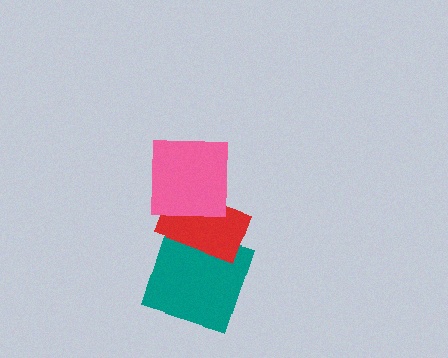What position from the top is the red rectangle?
The red rectangle is 2nd from the top.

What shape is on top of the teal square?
The red rectangle is on top of the teal square.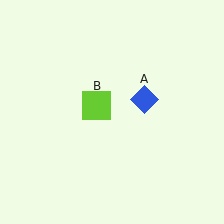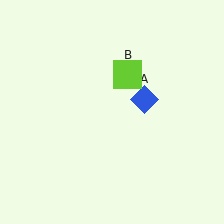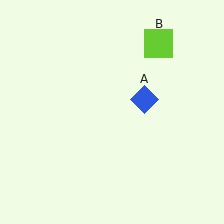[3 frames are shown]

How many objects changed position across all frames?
1 object changed position: lime square (object B).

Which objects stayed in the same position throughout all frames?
Blue diamond (object A) remained stationary.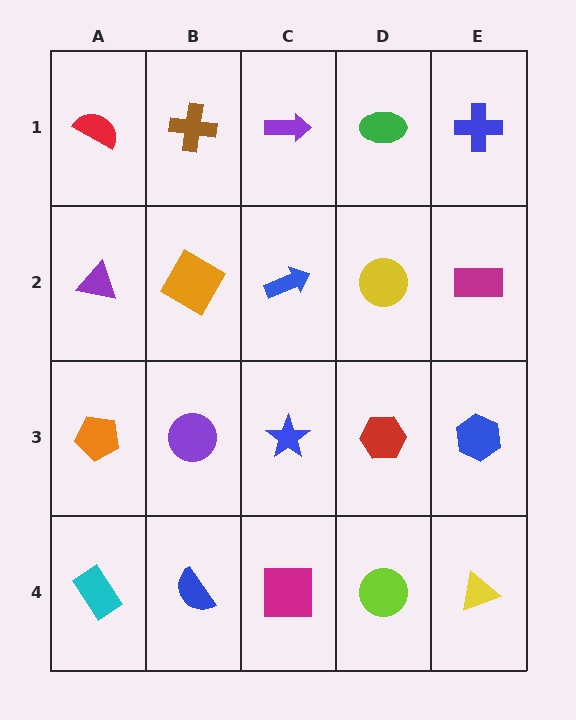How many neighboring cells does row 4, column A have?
2.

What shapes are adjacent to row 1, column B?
An orange square (row 2, column B), a red semicircle (row 1, column A), a purple arrow (row 1, column C).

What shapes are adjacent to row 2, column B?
A brown cross (row 1, column B), a purple circle (row 3, column B), a purple triangle (row 2, column A), a blue arrow (row 2, column C).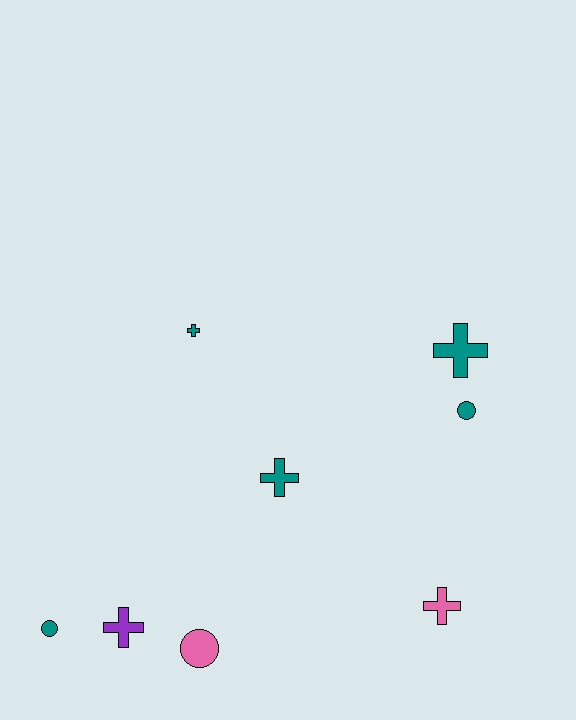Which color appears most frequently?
Teal, with 5 objects.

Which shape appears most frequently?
Cross, with 5 objects.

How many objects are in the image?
There are 8 objects.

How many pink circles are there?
There is 1 pink circle.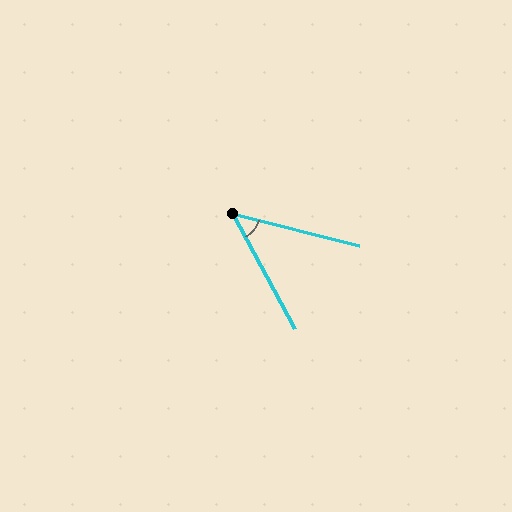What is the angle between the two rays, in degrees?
Approximately 47 degrees.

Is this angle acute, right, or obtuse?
It is acute.